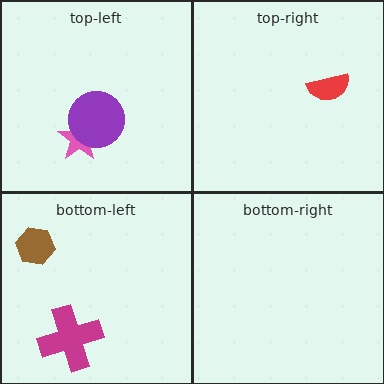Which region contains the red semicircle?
The top-right region.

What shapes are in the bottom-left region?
The magenta cross, the brown hexagon.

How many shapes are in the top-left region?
2.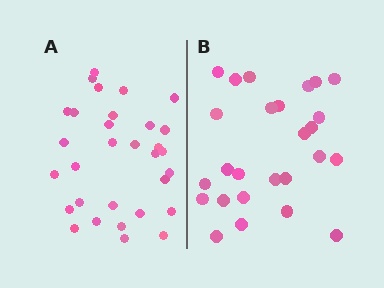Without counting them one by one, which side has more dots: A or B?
Region A (the left region) has more dots.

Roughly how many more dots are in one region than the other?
Region A has about 5 more dots than region B.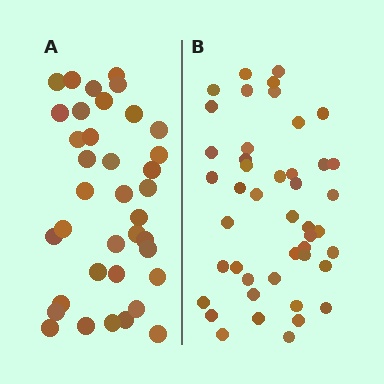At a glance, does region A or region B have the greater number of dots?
Region B (the right region) has more dots.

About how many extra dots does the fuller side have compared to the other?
Region B has roughly 8 or so more dots than region A.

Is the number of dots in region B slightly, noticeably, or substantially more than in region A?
Region B has only slightly more — the two regions are fairly close. The ratio is roughly 1.2 to 1.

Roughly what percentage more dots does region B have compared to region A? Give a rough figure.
About 20% more.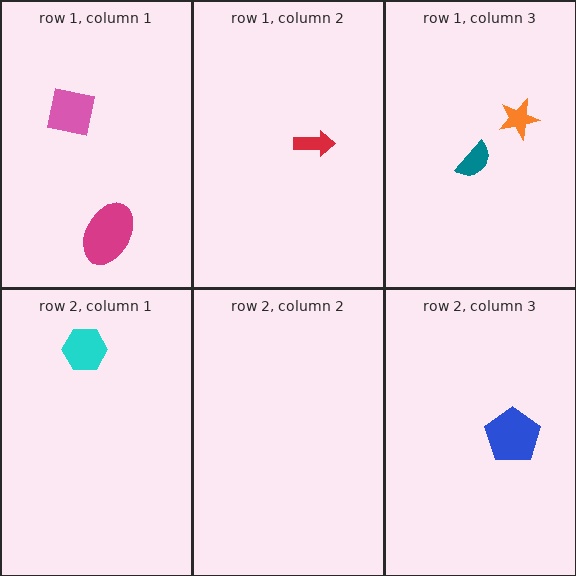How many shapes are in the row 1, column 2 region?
1.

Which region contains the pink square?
The row 1, column 1 region.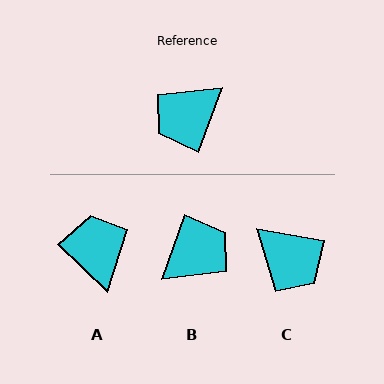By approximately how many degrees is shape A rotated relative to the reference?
Approximately 113 degrees clockwise.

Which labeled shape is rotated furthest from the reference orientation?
B, about 179 degrees away.